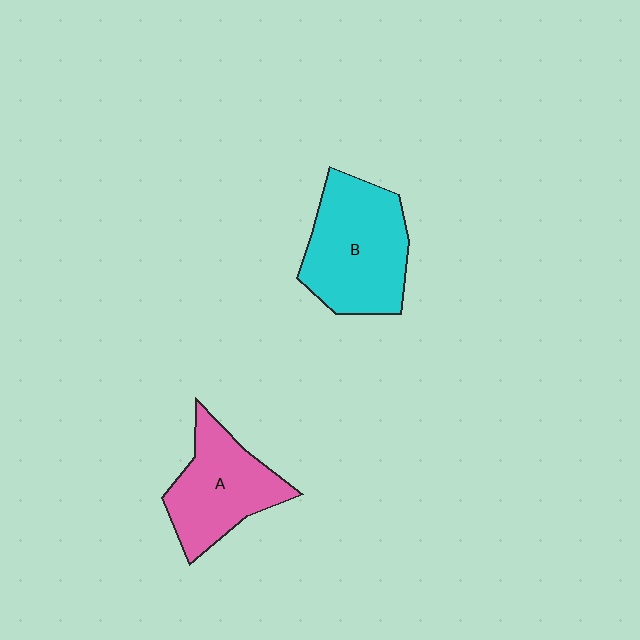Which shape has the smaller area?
Shape A (pink).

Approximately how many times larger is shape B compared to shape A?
Approximately 1.2 times.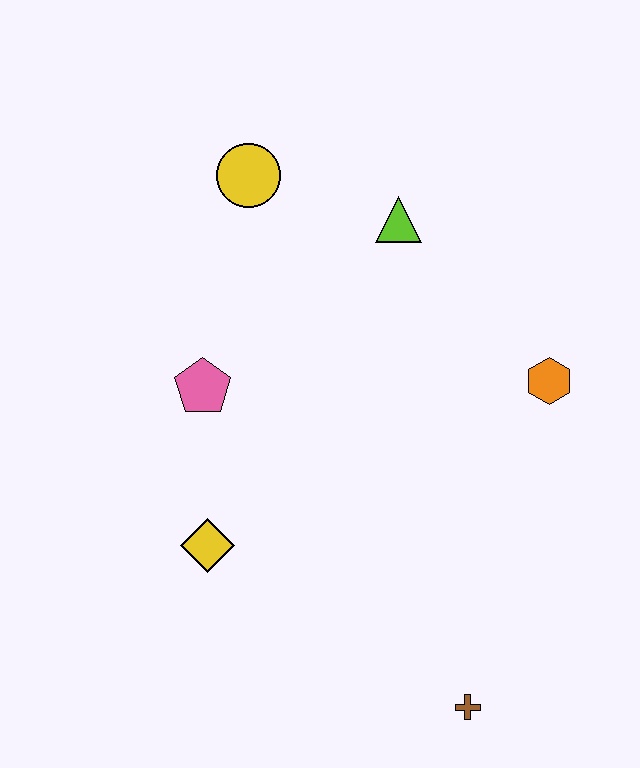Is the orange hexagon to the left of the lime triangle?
No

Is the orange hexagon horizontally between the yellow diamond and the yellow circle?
No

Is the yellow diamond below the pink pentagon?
Yes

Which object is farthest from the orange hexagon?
The yellow diamond is farthest from the orange hexagon.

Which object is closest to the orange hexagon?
The lime triangle is closest to the orange hexagon.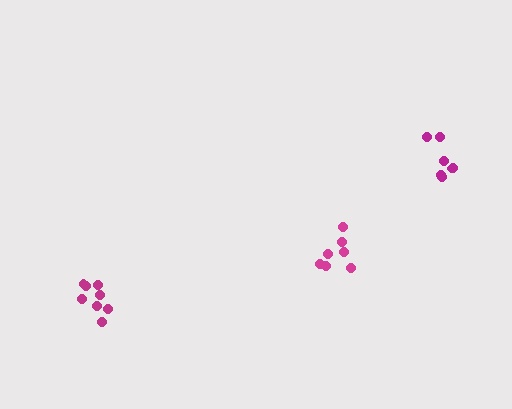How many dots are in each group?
Group 1: 8 dots, Group 2: 7 dots, Group 3: 7 dots (22 total).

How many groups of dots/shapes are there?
There are 3 groups.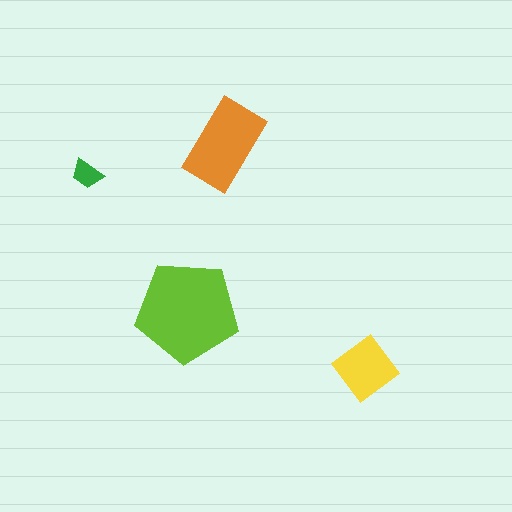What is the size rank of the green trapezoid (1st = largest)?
4th.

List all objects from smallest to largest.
The green trapezoid, the yellow diamond, the orange rectangle, the lime pentagon.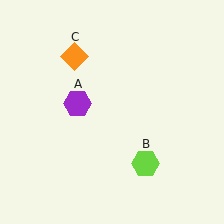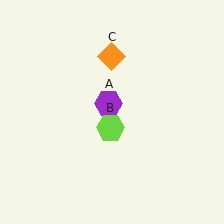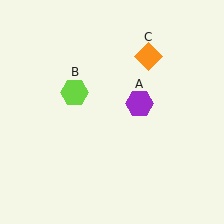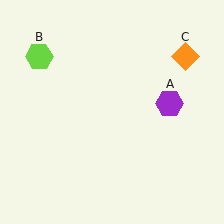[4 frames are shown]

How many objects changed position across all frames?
3 objects changed position: purple hexagon (object A), lime hexagon (object B), orange diamond (object C).